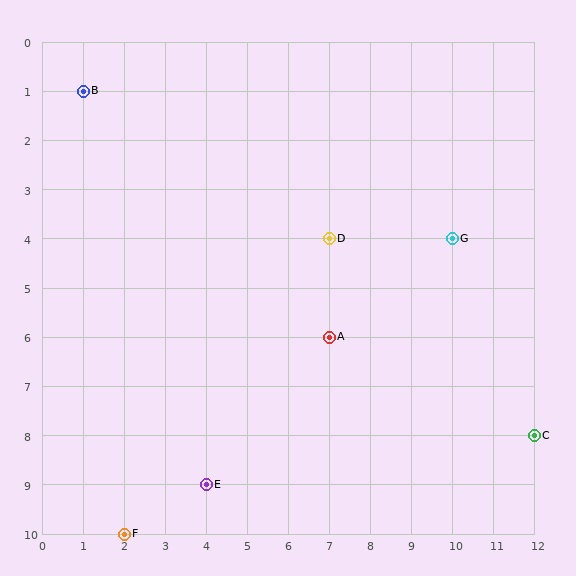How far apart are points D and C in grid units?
Points D and C are 5 columns and 4 rows apart (about 6.4 grid units diagonally).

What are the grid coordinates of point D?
Point D is at grid coordinates (7, 4).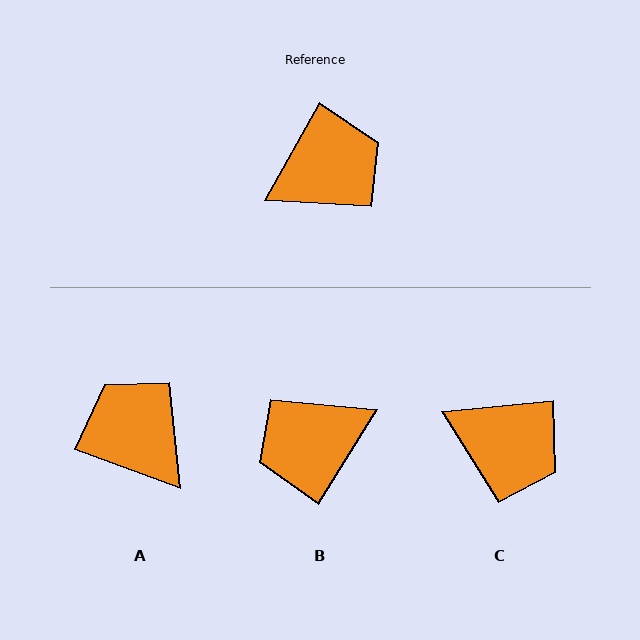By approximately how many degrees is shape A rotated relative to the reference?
Approximately 99 degrees counter-clockwise.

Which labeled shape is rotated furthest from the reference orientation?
B, about 178 degrees away.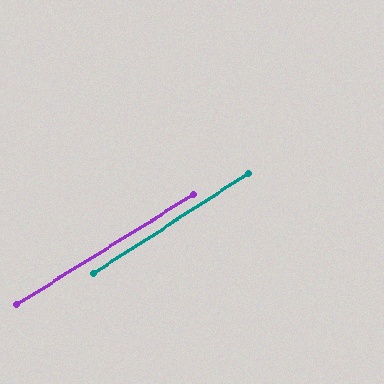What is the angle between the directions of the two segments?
Approximately 1 degree.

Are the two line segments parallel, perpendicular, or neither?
Parallel — their directions differ by only 0.6°.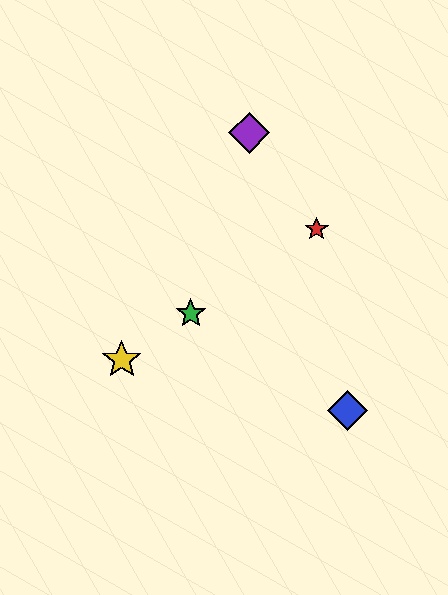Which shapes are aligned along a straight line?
The red star, the green star, the yellow star are aligned along a straight line.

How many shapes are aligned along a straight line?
3 shapes (the red star, the green star, the yellow star) are aligned along a straight line.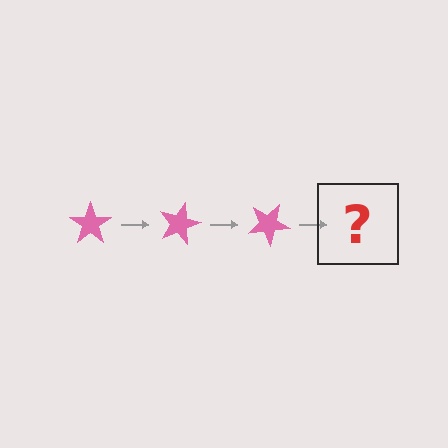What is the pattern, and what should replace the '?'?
The pattern is that the star rotates 15 degrees each step. The '?' should be a pink star rotated 45 degrees.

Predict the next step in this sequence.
The next step is a pink star rotated 45 degrees.